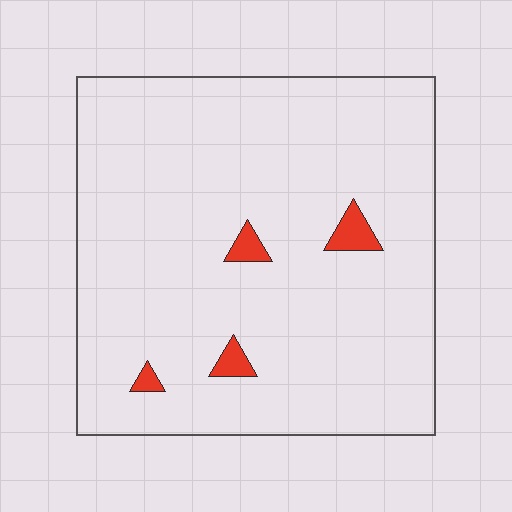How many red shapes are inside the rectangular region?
4.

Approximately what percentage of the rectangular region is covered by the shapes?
Approximately 5%.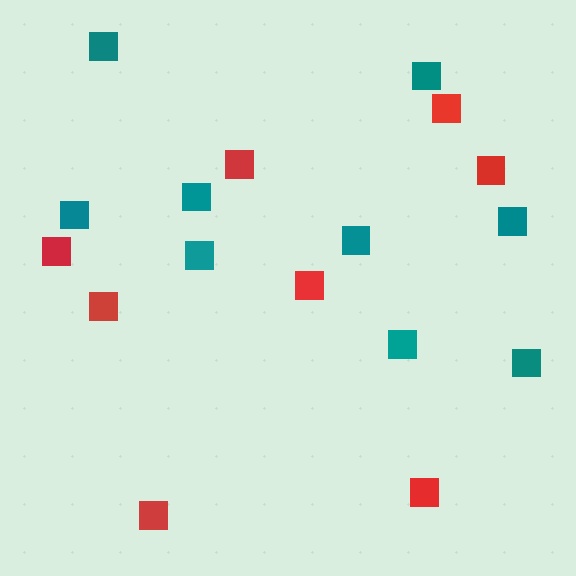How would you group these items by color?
There are 2 groups: one group of red squares (8) and one group of teal squares (9).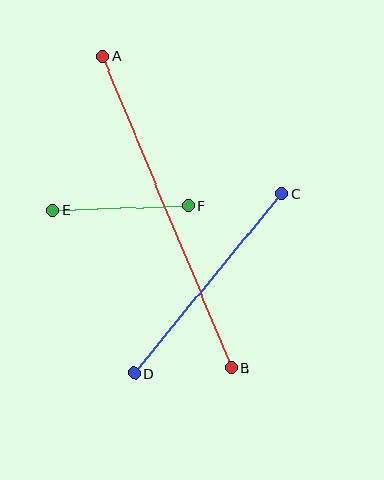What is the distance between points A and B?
The distance is approximately 338 pixels.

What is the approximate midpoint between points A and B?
The midpoint is at approximately (167, 212) pixels.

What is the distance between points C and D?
The distance is approximately 233 pixels.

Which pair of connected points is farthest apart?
Points A and B are farthest apart.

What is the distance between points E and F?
The distance is approximately 136 pixels.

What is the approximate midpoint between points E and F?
The midpoint is at approximately (121, 208) pixels.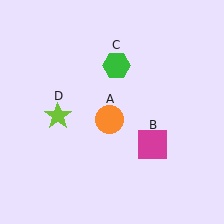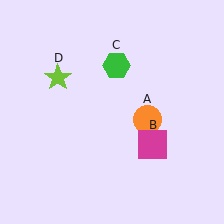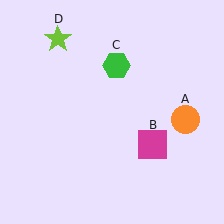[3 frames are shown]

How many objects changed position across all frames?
2 objects changed position: orange circle (object A), lime star (object D).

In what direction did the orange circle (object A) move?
The orange circle (object A) moved right.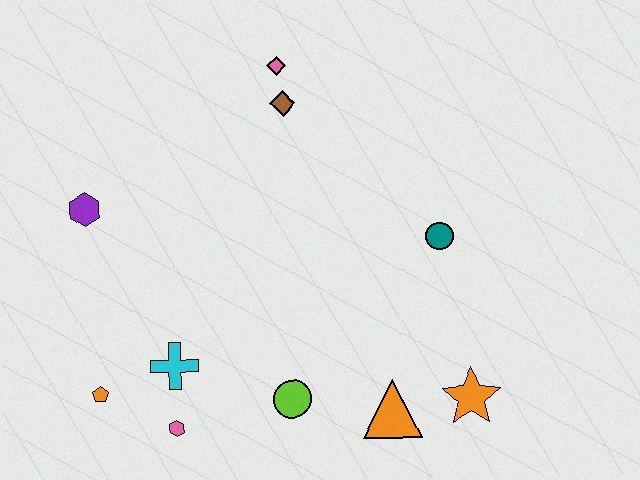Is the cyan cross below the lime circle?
No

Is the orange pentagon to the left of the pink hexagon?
Yes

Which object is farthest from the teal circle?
The orange pentagon is farthest from the teal circle.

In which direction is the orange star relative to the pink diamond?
The orange star is below the pink diamond.